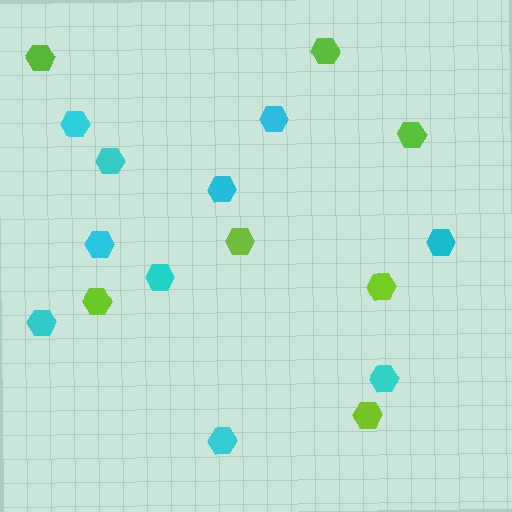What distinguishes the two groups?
There are 2 groups: one group of lime hexagons (7) and one group of cyan hexagons (10).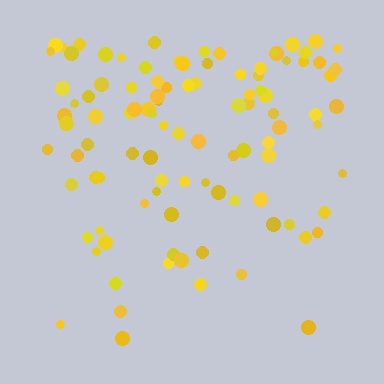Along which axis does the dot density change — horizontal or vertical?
Vertical.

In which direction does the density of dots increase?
From bottom to top, with the top side densest.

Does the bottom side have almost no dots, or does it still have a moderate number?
Still a moderate number, just noticeably fewer than the top.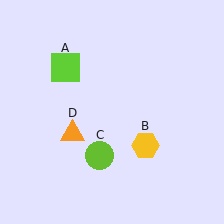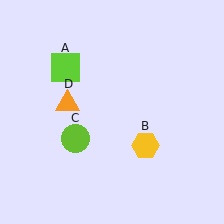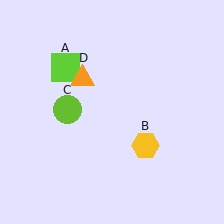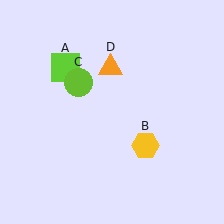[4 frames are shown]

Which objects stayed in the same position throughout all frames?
Lime square (object A) and yellow hexagon (object B) remained stationary.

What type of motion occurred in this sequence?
The lime circle (object C), orange triangle (object D) rotated clockwise around the center of the scene.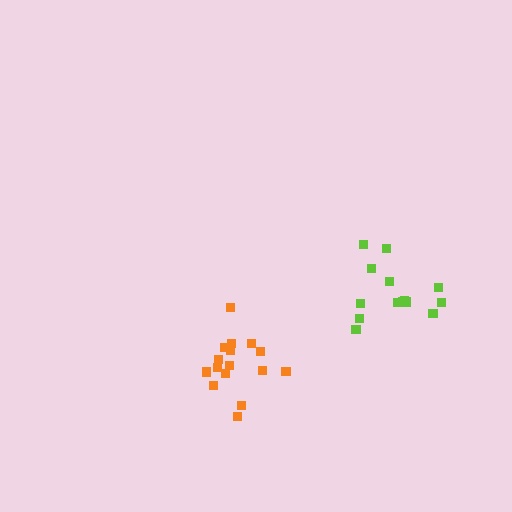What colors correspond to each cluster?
The clusters are colored: lime, orange.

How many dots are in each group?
Group 1: 14 dots, Group 2: 17 dots (31 total).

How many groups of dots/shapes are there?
There are 2 groups.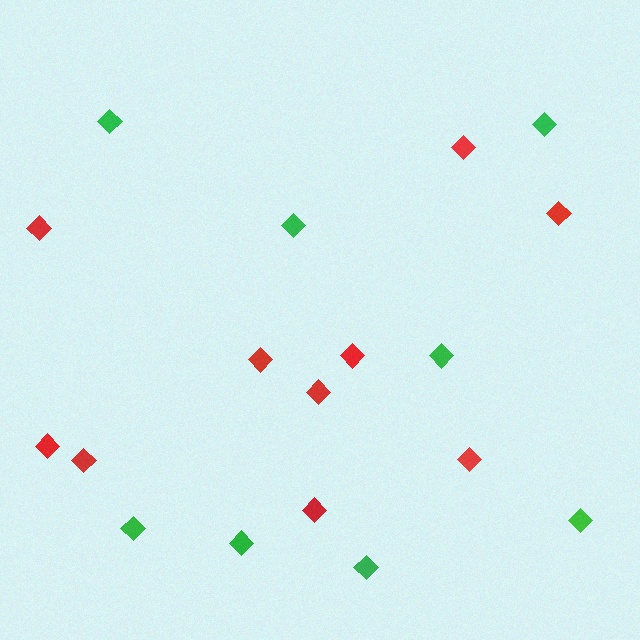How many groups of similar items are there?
There are 2 groups: one group of green diamonds (8) and one group of red diamonds (10).